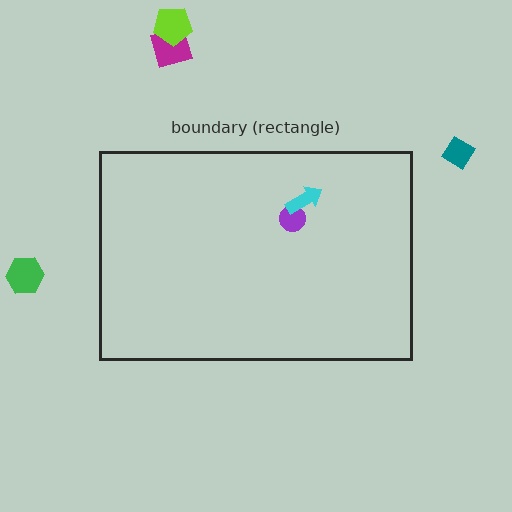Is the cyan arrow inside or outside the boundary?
Inside.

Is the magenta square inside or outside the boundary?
Outside.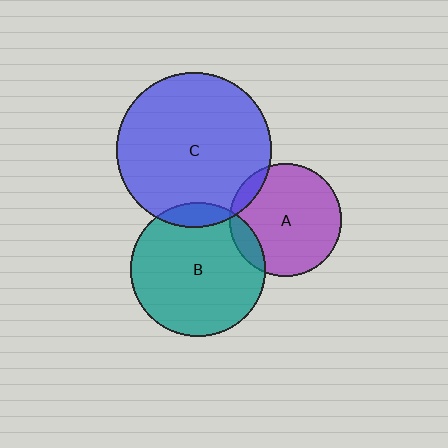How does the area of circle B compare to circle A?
Approximately 1.4 times.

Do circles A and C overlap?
Yes.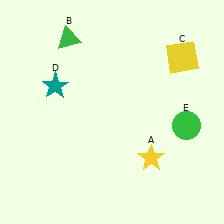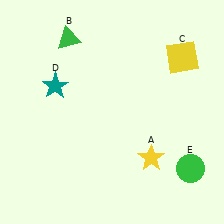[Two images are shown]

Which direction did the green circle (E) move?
The green circle (E) moved down.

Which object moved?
The green circle (E) moved down.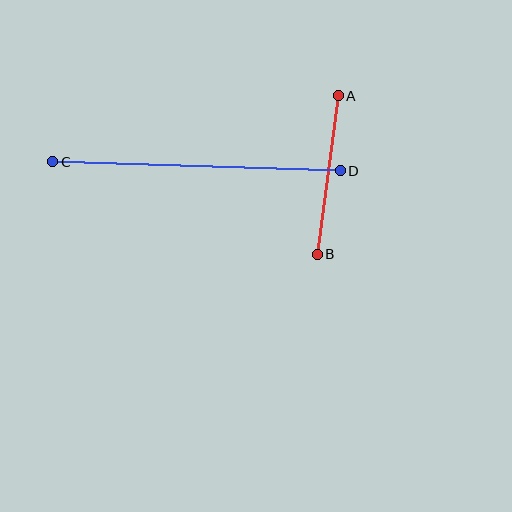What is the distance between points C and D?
The distance is approximately 287 pixels.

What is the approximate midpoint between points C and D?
The midpoint is at approximately (197, 166) pixels.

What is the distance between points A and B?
The distance is approximately 160 pixels.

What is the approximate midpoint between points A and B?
The midpoint is at approximately (328, 175) pixels.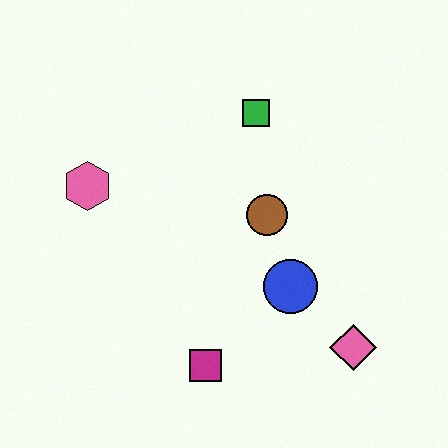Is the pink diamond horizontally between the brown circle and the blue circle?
No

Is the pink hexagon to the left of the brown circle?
Yes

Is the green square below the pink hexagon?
No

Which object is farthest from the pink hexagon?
The pink diamond is farthest from the pink hexagon.